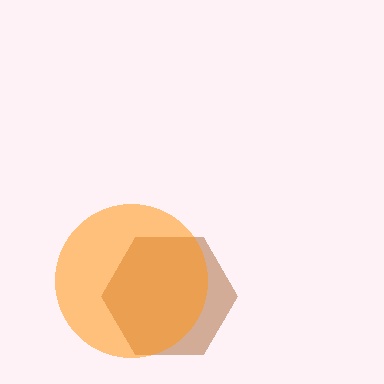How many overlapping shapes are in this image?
There are 2 overlapping shapes in the image.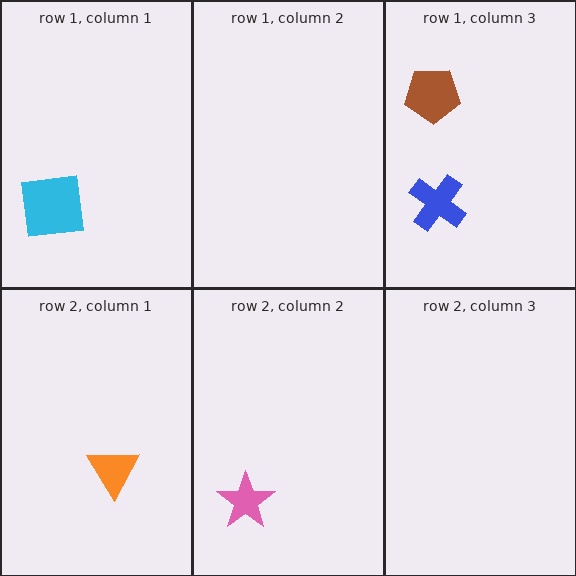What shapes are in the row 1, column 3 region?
The blue cross, the brown pentagon.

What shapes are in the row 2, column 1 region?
The orange triangle.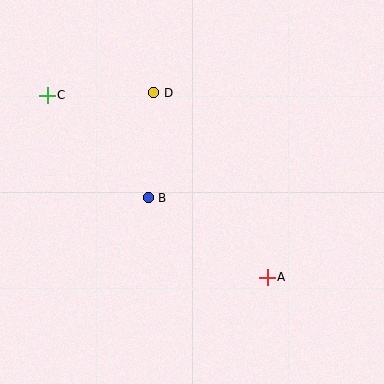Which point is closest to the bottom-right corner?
Point A is closest to the bottom-right corner.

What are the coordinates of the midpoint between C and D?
The midpoint between C and D is at (101, 94).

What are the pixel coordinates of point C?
Point C is at (47, 95).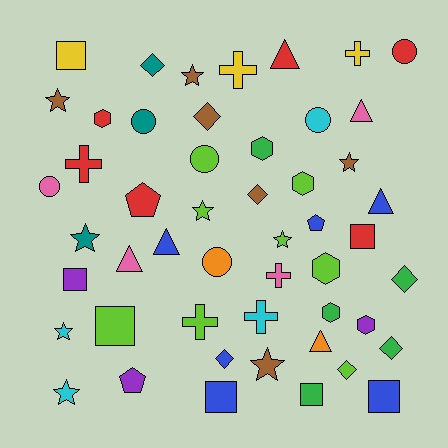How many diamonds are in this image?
There are 7 diamonds.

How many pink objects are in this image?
There are 4 pink objects.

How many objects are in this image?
There are 50 objects.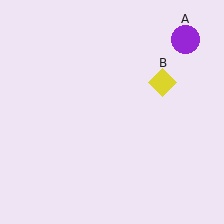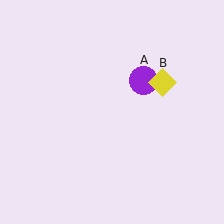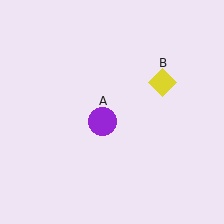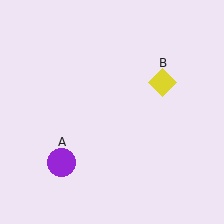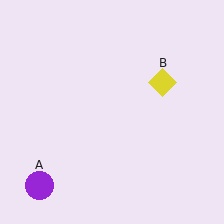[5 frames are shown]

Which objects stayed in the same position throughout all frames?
Yellow diamond (object B) remained stationary.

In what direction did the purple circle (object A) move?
The purple circle (object A) moved down and to the left.